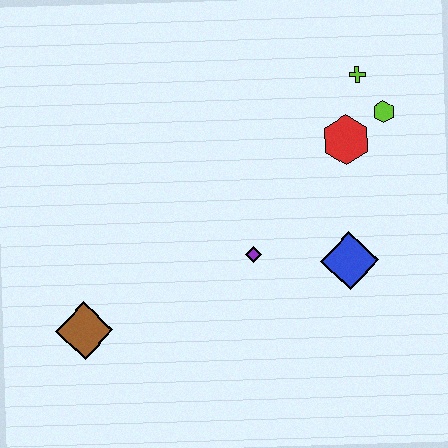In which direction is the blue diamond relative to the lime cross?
The blue diamond is below the lime cross.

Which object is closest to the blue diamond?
The purple diamond is closest to the blue diamond.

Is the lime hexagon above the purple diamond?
Yes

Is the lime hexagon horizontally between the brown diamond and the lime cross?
No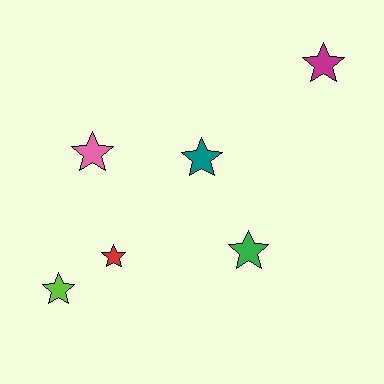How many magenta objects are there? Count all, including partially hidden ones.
There is 1 magenta object.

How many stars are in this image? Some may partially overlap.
There are 6 stars.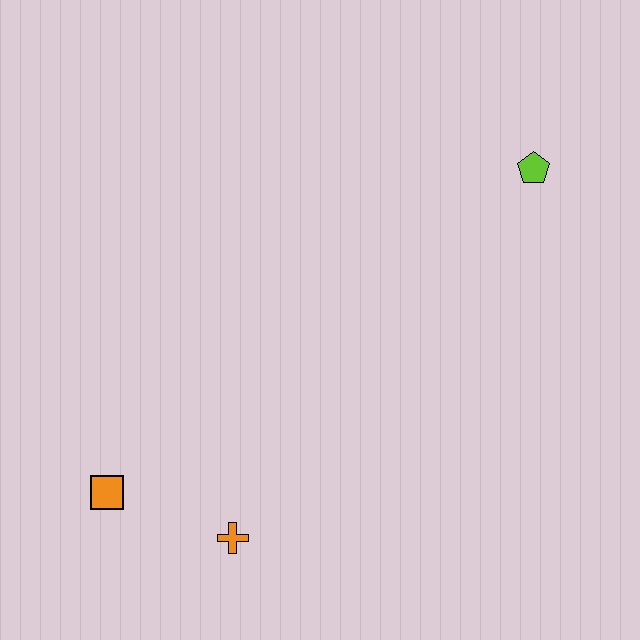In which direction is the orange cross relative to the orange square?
The orange cross is to the right of the orange square.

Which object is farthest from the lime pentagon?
The orange square is farthest from the lime pentagon.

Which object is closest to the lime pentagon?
The orange cross is closest to the lime pentagon.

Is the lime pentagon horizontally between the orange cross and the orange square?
No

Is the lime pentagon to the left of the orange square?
No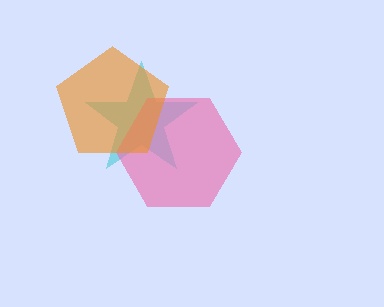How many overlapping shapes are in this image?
There are 3 overlapping shapes in the image.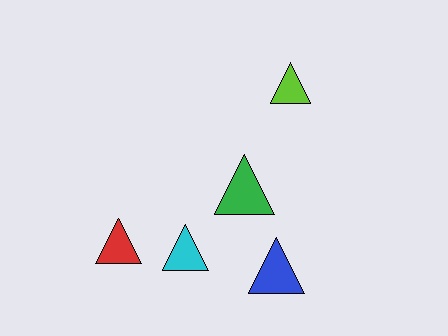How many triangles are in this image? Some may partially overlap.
There are 5 triangles.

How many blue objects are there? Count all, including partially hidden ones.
There is 1 blue object.